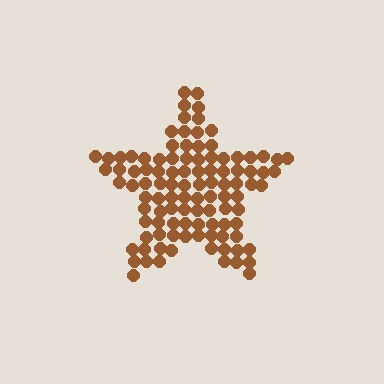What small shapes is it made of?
It is made of small circles.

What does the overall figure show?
The overall figure shows a star.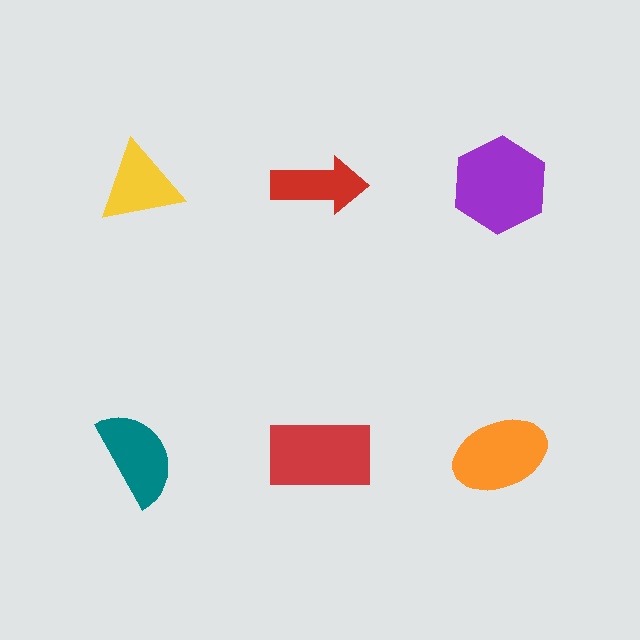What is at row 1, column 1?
A yellow triangle.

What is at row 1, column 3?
A purple hexagon.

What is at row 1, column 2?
A red arrow.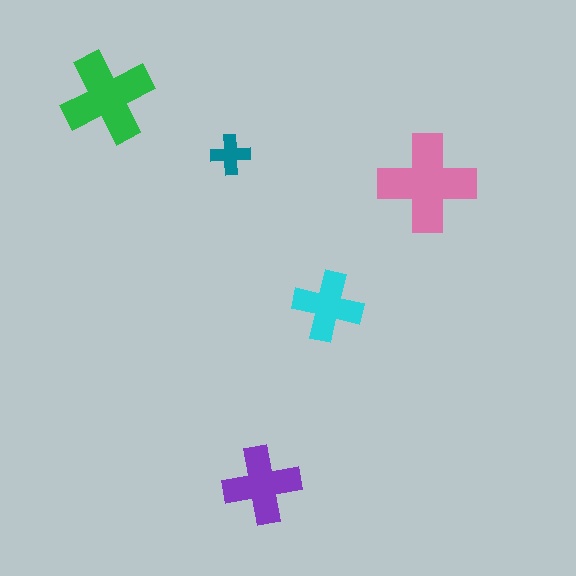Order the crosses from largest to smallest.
the pink one, the green one, the purple one, the cyan one, the teal one.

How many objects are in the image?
There are 5 objects in the image.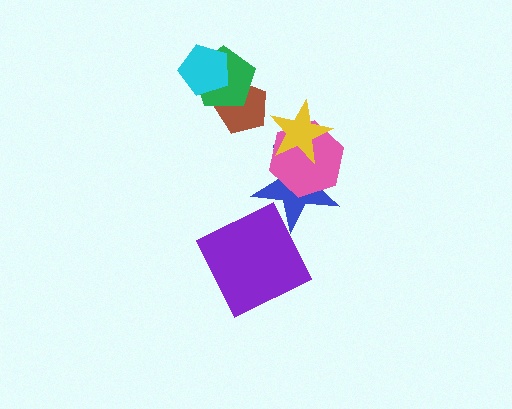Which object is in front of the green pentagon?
The cyan pentagon is in front of the green pentagon.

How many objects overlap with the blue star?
2 objects overlap with the blue star.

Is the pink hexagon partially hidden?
Yes, it is partially covered by another shape.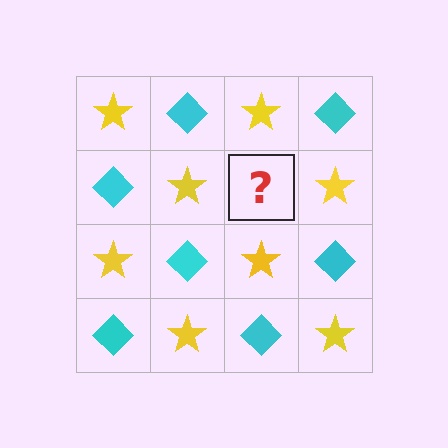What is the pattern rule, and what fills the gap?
The rule is that it alternates yellow star and cyan diamond in a checkerboard pattern. The gap should be filled with a cyan diamond.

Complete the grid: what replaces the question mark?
The question mark should be replaced with a cyan diamond.